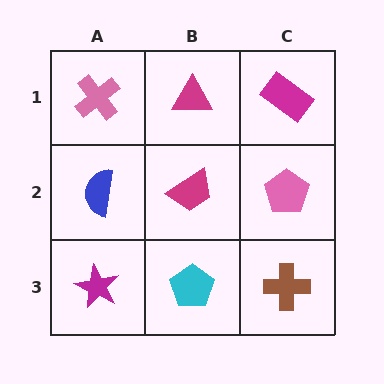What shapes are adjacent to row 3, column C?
A pink pentagon (row 2, column C), a cyan pentagon (row 3, column B).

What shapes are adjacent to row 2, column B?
A magenta triangle (row 1, column B), a cyan pentagon (row 3, column B), a blue semicircle (row 2, column A), a pink pentagon (row 2, column C).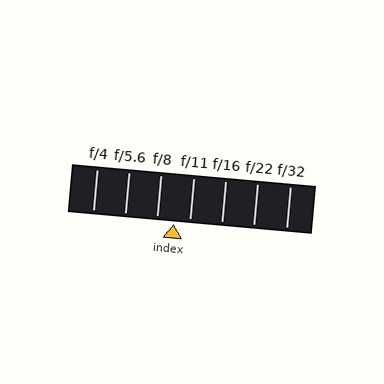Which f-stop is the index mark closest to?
The index mark is closest to f/11.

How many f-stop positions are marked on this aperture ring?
There are 7 f-stop positions marked.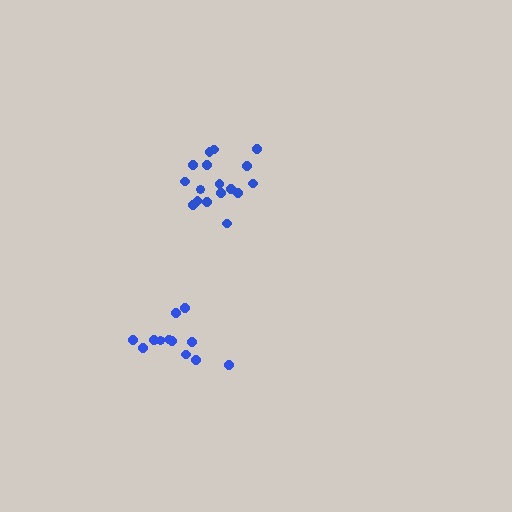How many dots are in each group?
Group 1: 17 dots, Group 2: 12 dots (29 total).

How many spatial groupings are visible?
There are 2 spatial groupings.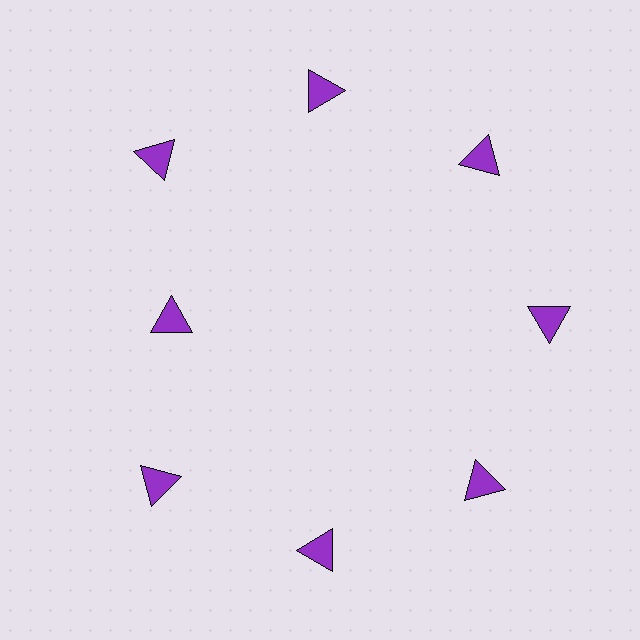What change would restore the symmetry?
The symmetry would be restored by moving it outward, back onto the ring so that all 8 triangles sit at equal angles and equal distance from the center.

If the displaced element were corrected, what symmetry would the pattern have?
It would have 8-fold rotational symmetry — the pattern would map onto itself every 45 degrees.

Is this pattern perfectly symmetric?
No. The 8 purple triangles are arranged in a ring, but one element near the 9 o'clock position is pulled inward toward the center, breaking the 8-fold rotational symmetry.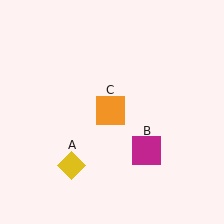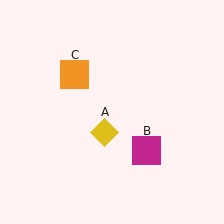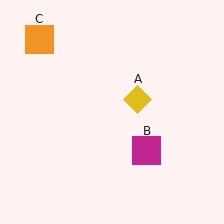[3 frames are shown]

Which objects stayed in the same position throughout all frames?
Magenta square (object B) remained stationary.